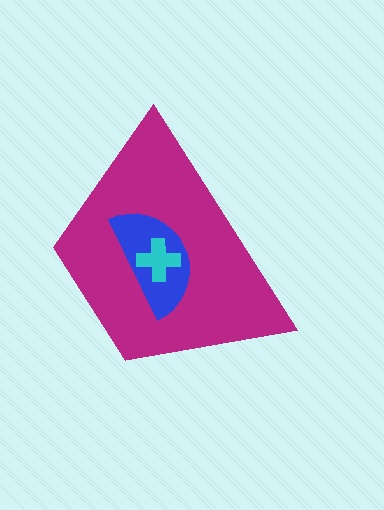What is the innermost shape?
The cyan cross.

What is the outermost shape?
The magenta trapezoid.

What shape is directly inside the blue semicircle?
The cyan cross.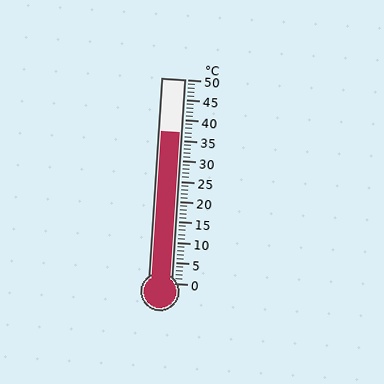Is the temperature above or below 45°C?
The temperature is below 45°C.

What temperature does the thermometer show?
The thermometer shows approximately 37°C.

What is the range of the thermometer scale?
The thermometer scale ranges from 0°C to 50°C.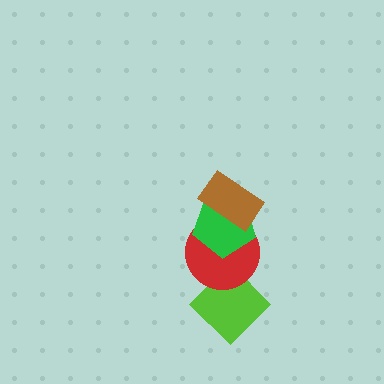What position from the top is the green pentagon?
The green pentagon is 2nd from the top.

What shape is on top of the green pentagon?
The brown rectangle is on top of the green pentagon.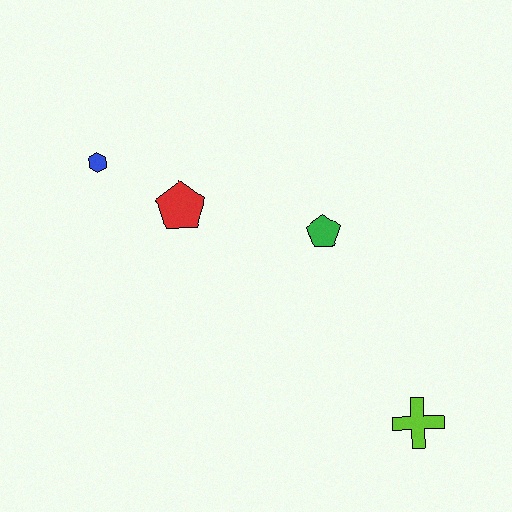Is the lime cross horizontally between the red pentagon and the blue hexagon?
No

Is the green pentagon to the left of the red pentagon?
No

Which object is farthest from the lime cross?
The blue hexagon is farthest from the lime cross.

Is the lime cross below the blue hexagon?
Yes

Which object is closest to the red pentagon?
The blue hexagon is closest to the red pentagon.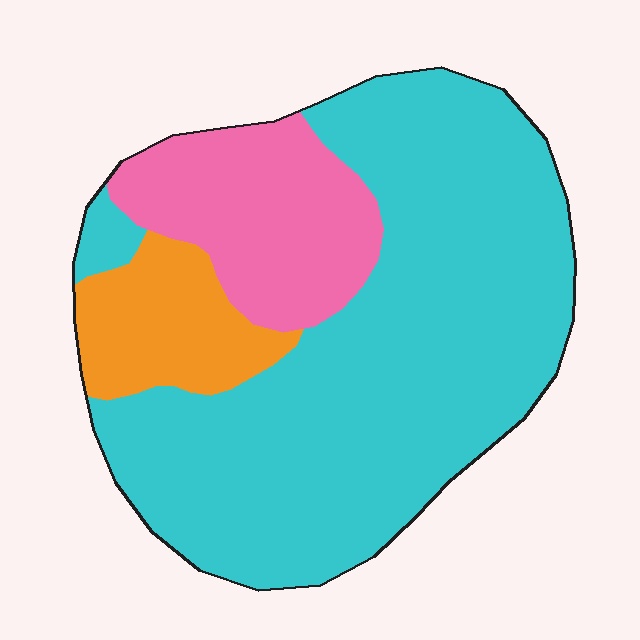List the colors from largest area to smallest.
From largest to smallest: cyan, pink, orange.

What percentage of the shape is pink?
Pink takes up about one fifth (1/5) of the shape.